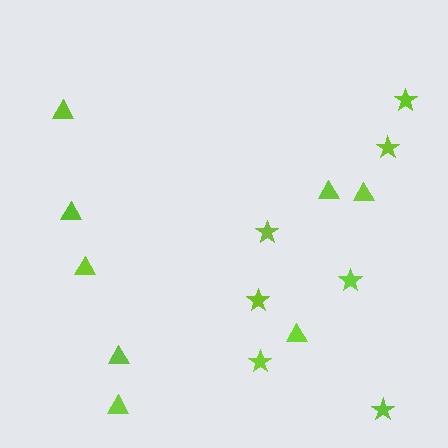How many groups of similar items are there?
There are 2 groups: one group of stars (7) and one group of triangles (8).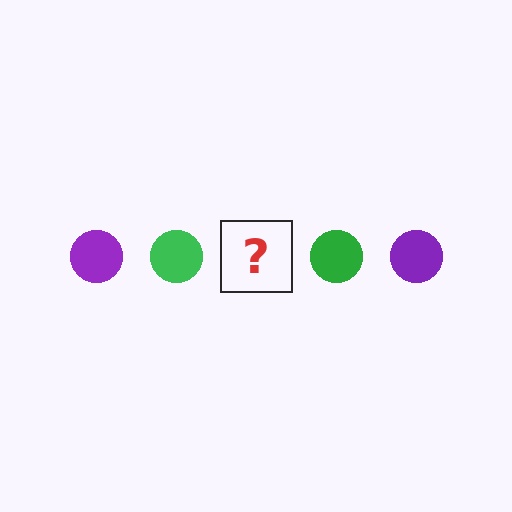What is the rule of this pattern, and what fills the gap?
The rule is that the pattern cycles through purple, green circles. The gap should be filled with a purple circle.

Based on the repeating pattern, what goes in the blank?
The blank should be a purple circle.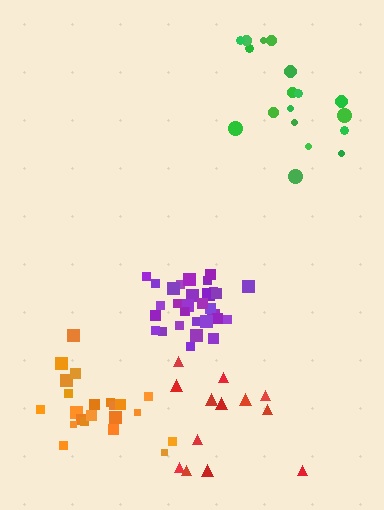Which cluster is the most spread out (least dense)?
Red.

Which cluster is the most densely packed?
Purple.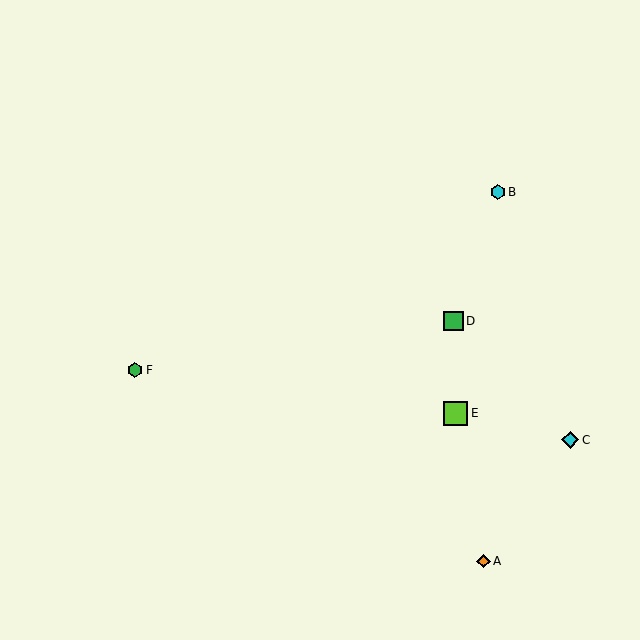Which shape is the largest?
The lime square (labeled E) is the largest.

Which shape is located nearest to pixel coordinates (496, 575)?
The orange diamond (labeled A) at (484, 561) is nearest to that location.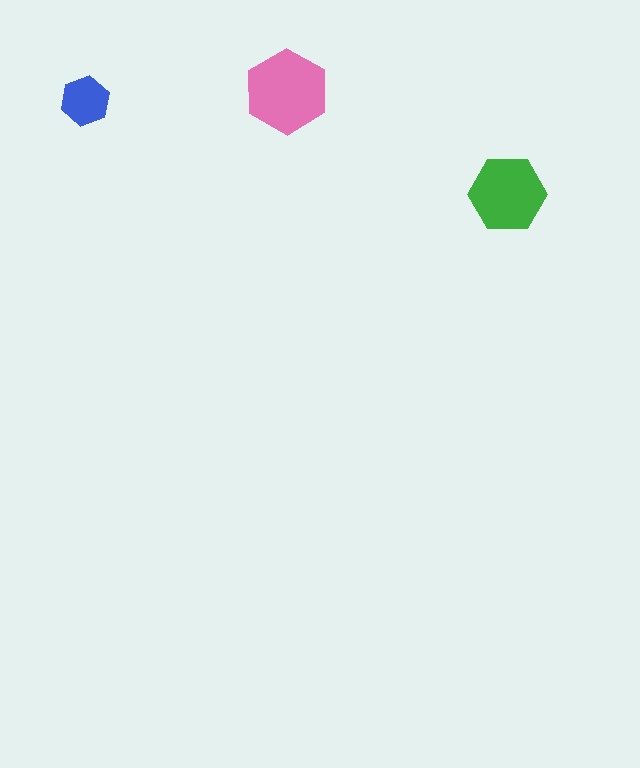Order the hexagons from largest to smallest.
the pink one, the green one, the blue one.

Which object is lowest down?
The green hexagon is bottommost.